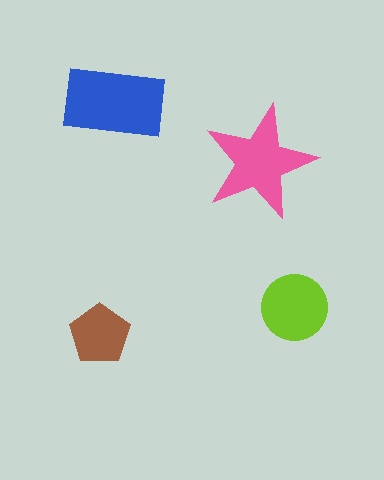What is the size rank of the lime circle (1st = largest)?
3rd.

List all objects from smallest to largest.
The brown pentagon, the lime circle, the pink star, the blue rectangle.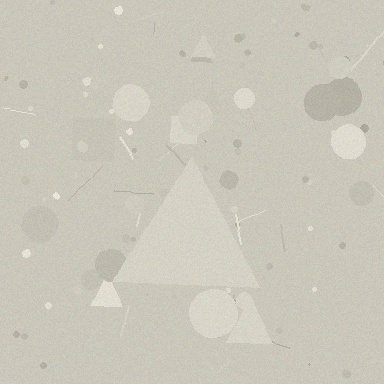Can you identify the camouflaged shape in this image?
The camouflaged shape is a triangle.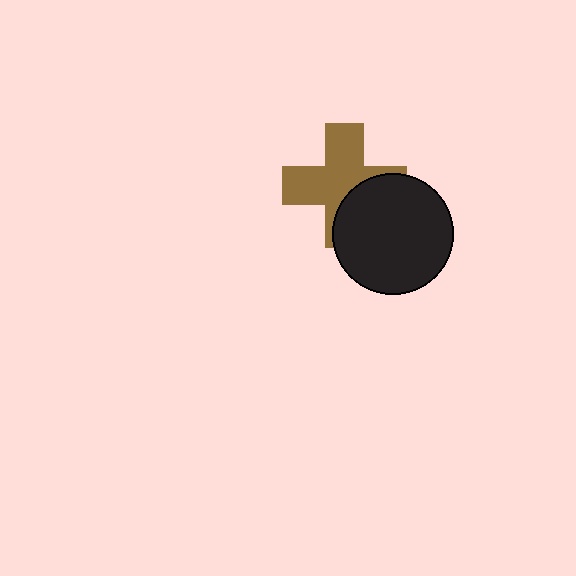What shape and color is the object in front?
The object in front is a black circle.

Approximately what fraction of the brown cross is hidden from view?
Roughly 36% of the brown cross is hidden behind the black circle.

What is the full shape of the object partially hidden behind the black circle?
The partially hidden object is a brown cross.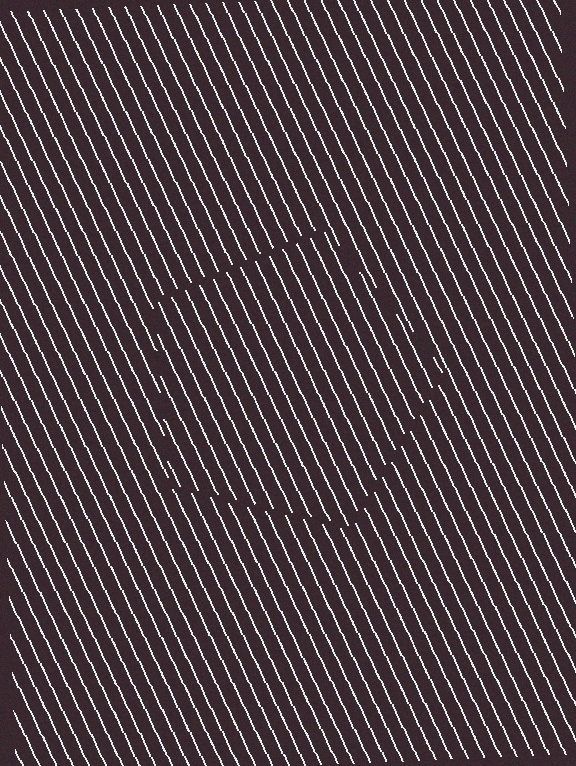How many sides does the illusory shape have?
5 sides — the line-ends trace a pentagon.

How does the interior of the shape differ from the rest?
The interior of the shape contains the same grating, shifted by half a period — the contour is defined by the phase discontinuity where line-ends from the inner and outer gratings abut.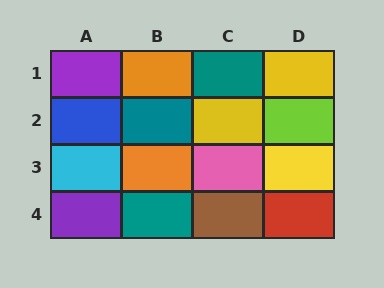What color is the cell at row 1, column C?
Teal.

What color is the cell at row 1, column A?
Purple.